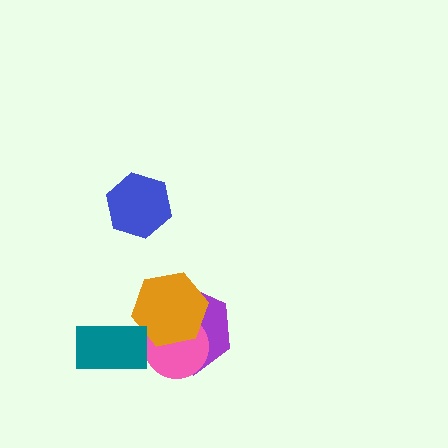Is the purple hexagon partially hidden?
Yes, it is partially covered by another shape.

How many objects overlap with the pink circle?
2 objects overlap with the pink circle.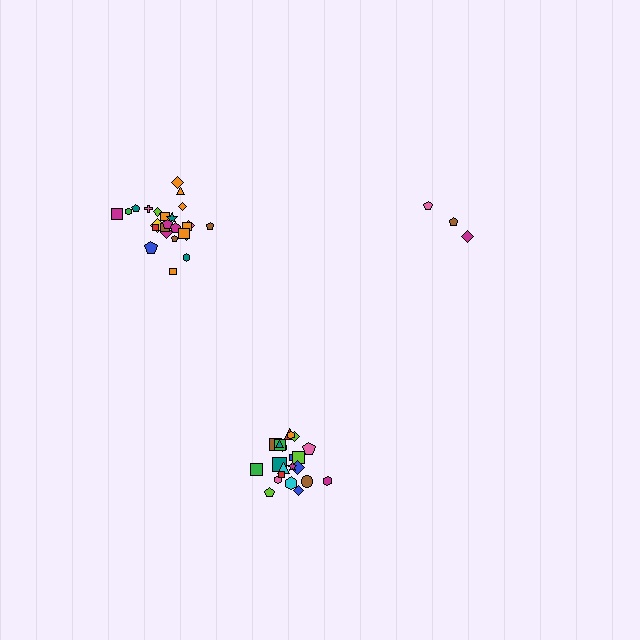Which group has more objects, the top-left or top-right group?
The top-left group.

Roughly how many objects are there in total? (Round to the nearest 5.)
Roughly 50 objects in total.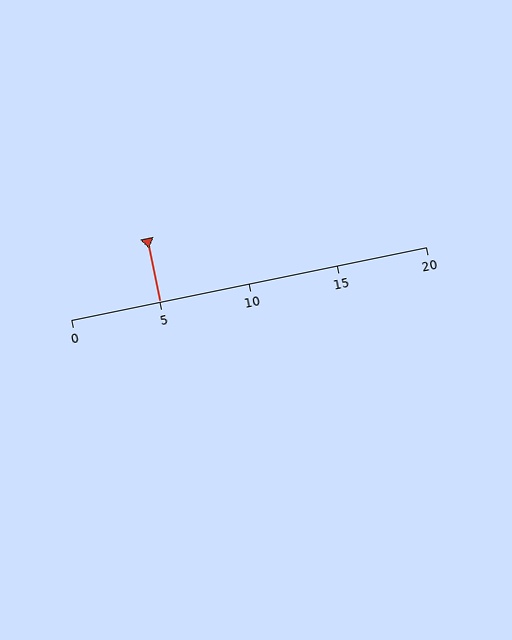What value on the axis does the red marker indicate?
The marker indicates approximately 5.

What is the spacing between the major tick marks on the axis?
The major ticks are spaced 5 apart.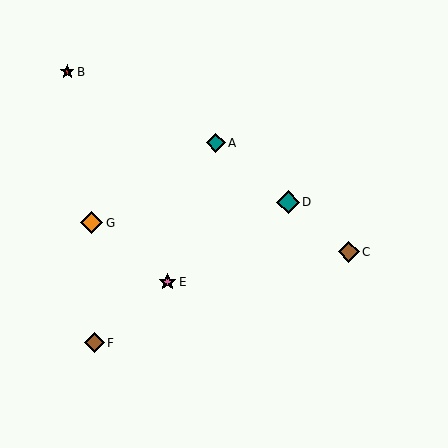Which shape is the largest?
The teal diamond (labeled D) is the largest.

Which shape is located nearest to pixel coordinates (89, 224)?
The orange diamond (labeled G) at (92, 223) is nearest to that location.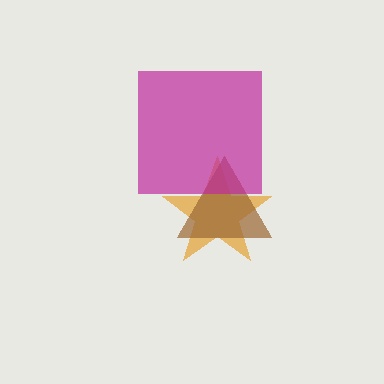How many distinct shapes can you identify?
There are 3 distinct shapes: an orange star, a brown triangle, a magenta square.